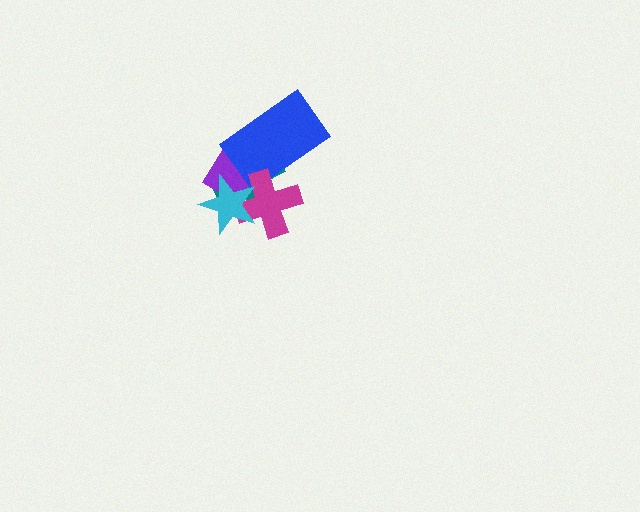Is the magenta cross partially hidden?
Yes, it is partially covered by another shape.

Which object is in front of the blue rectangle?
The magenta cross is in front of the blue rectangle.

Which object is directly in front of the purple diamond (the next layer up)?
The blue rectangle is directly in front of the purple diamond.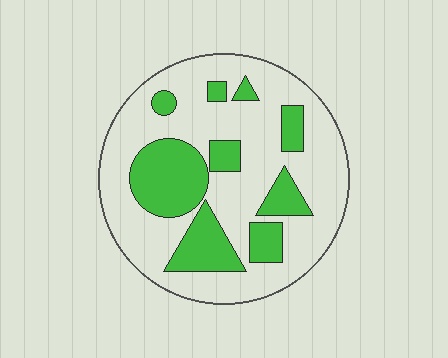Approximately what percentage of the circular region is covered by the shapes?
Approximately 30%.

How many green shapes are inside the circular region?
9.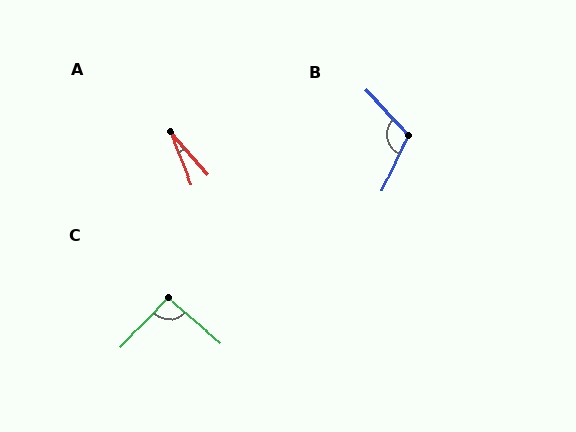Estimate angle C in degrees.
Approximately 93 degrees.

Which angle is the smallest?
A, at approximately 20 degrees.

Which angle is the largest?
B, at approximately 111 degrees.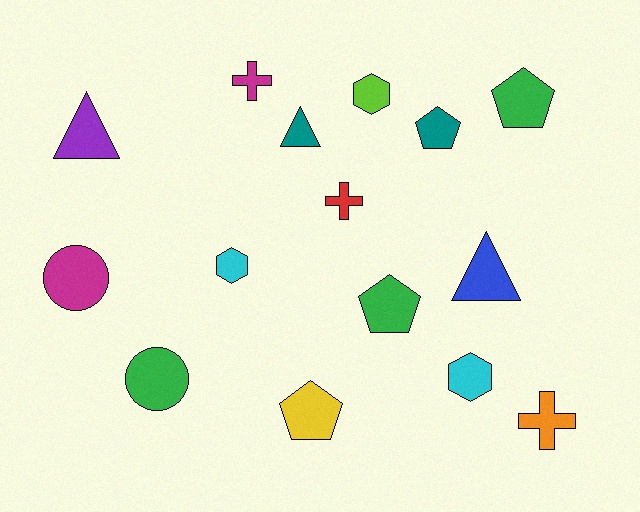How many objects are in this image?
There are 15 objects.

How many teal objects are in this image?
There are 2 teal objects.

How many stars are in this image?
There are no stars.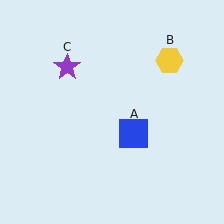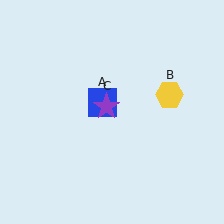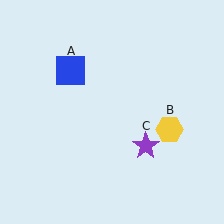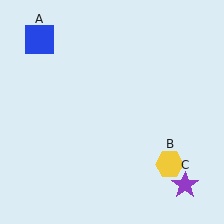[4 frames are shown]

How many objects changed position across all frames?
3 objects changed position: blue square (object A), yellow hexagon (object B), purple star (object C).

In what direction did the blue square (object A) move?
The blue square (object A) moved up and to the left.